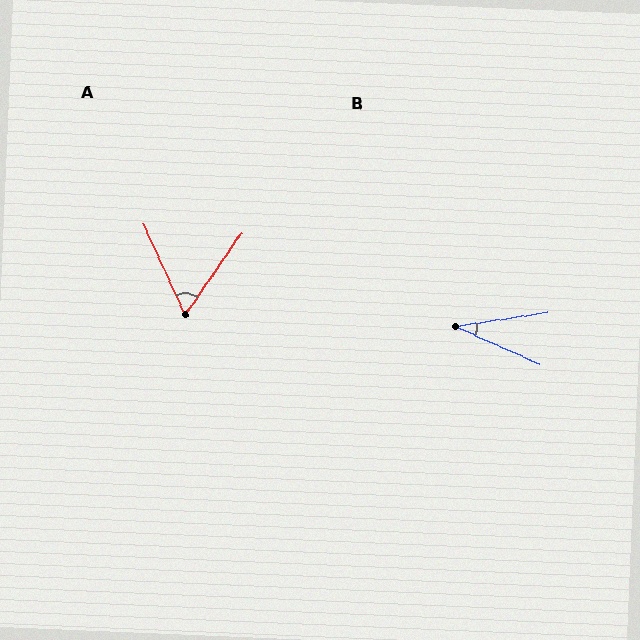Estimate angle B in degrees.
Approximately 33 degrees.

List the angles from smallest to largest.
B (33°), A (59°).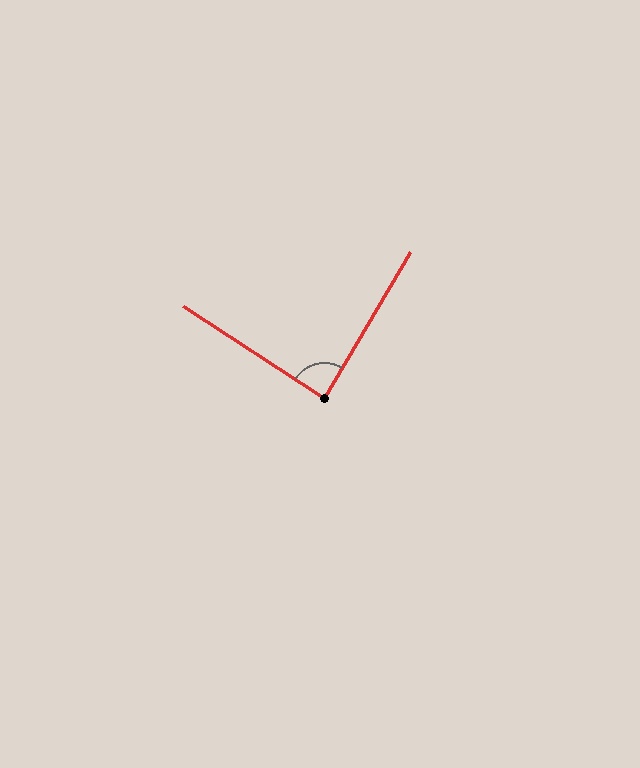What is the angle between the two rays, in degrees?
Approximately 88 degrees.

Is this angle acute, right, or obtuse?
It is approximately a right angle.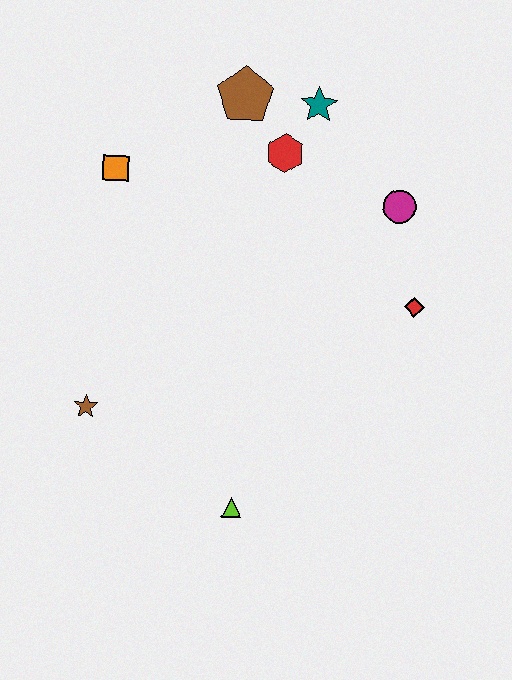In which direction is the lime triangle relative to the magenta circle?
The lime triangle is below the magenta circle.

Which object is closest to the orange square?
The brown pentagon is closest to the orange square.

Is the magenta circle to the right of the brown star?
Yes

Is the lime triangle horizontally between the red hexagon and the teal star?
No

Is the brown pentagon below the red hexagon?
No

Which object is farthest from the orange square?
The lime triangle is farthest from the orange square.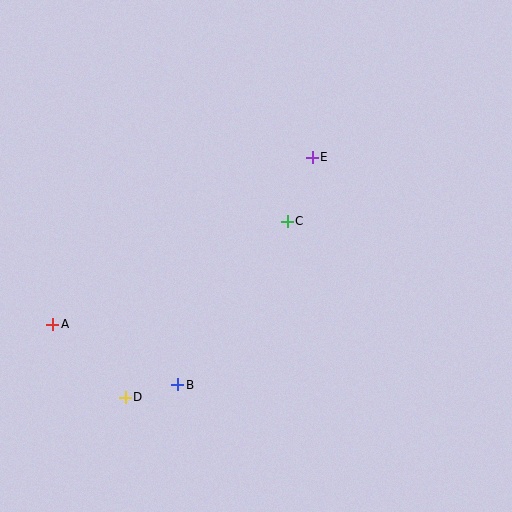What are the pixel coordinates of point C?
Point C is at (287, 221).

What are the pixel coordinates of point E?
Point E is at (312, 157).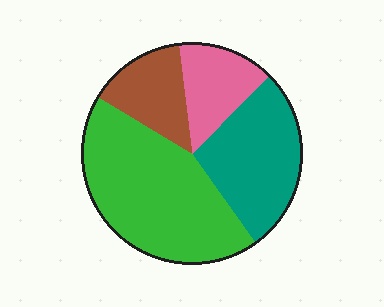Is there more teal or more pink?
Teal.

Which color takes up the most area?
Green, at roughly 45%.